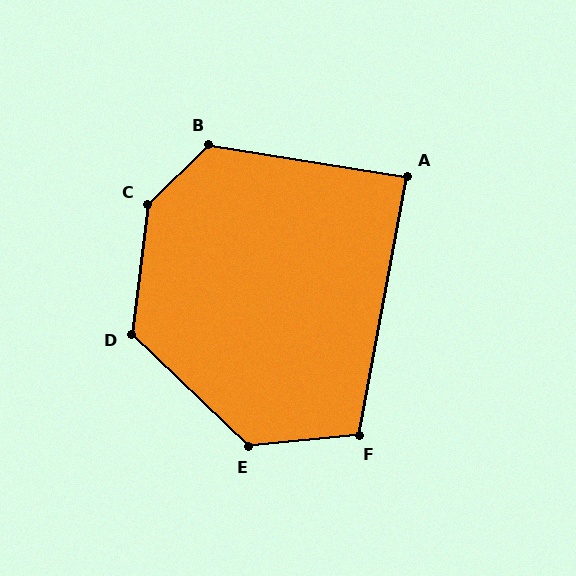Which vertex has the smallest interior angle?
A, at approximately 88 degrees.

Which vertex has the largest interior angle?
C, at approximately 141 degrees.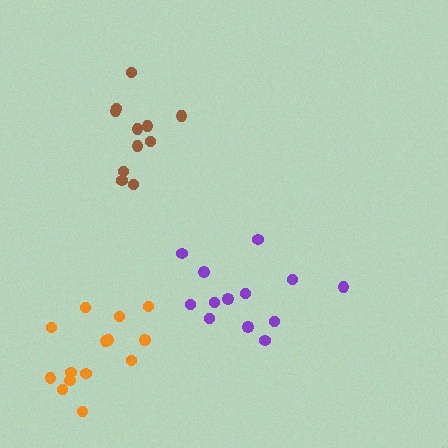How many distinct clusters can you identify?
There are 3 distinct clusters.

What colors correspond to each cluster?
The clusters are colored: purple, brown, orange.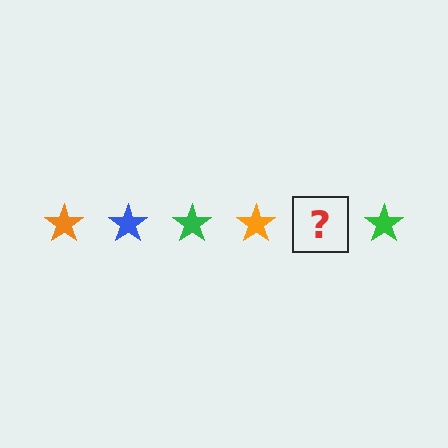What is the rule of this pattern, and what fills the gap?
The rule is that the pattern cycles through orange, blue, green stars. The gap should be filled with a blue star.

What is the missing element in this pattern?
The missing element is a blue star.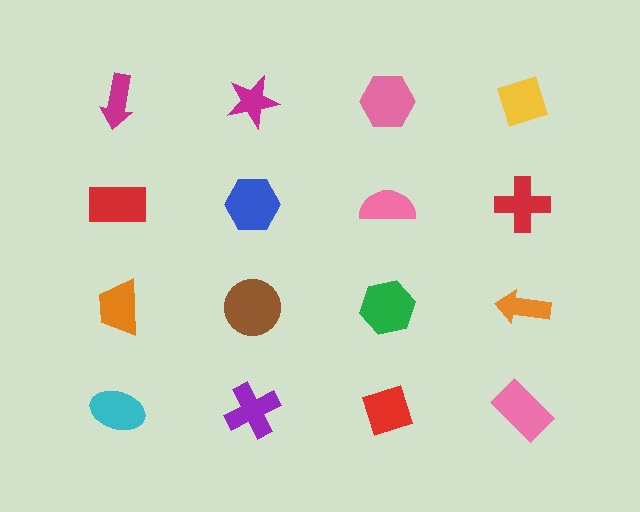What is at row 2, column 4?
A red cross.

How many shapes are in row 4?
4 shapes.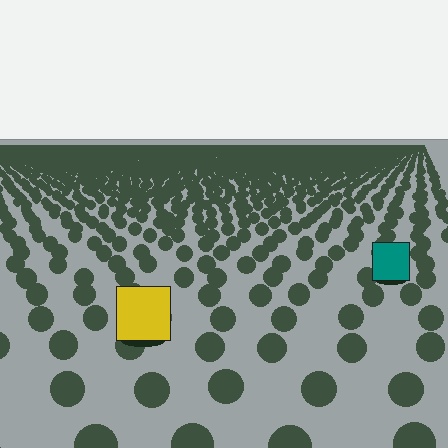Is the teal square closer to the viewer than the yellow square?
No. The yellow square is closer — you can tell from the texture gradient: the ground texture is coarser near it.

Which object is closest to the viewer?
The yellow square is closest. The texture marks near it are larger and more spread out.